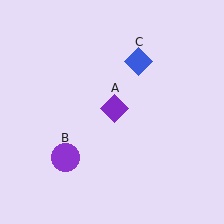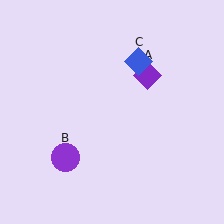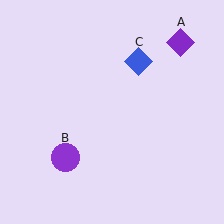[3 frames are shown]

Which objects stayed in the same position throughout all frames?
Purple circle (object B) and blue diamond (object C) remained stationary.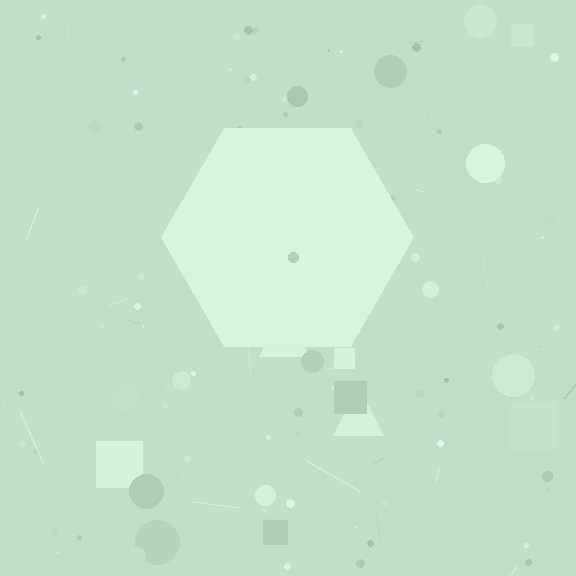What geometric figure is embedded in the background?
A hexagon is embedded in the background.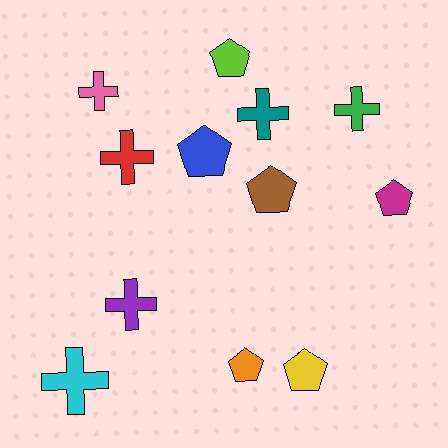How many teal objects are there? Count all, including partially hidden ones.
There is 1 teal object.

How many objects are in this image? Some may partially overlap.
There are 12 objects.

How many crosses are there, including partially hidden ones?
There are 6 crosses.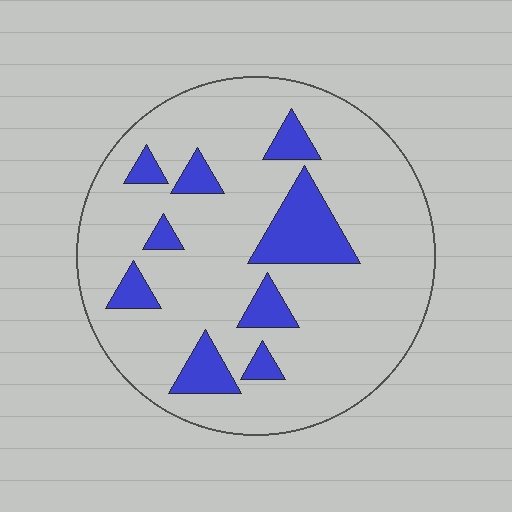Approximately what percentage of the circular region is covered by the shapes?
Approximately 15%.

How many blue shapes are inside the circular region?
9.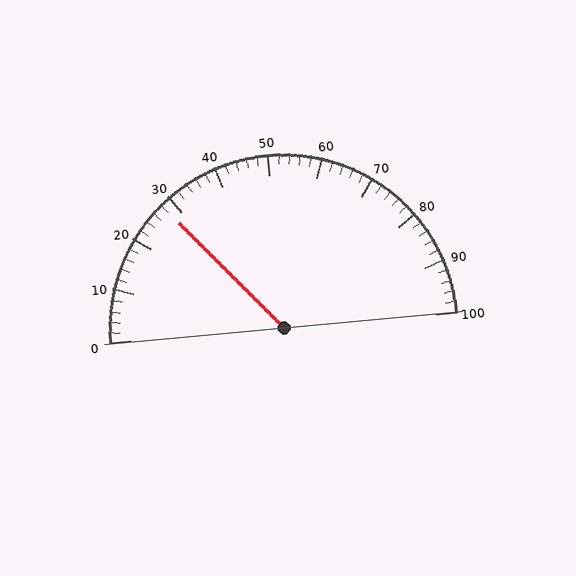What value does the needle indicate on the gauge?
The needle indicates approximately 28.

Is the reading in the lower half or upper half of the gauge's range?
The reading is in the lower half of the range (0 to 100).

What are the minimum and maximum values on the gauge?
The gauge ranges from 0 to 100.